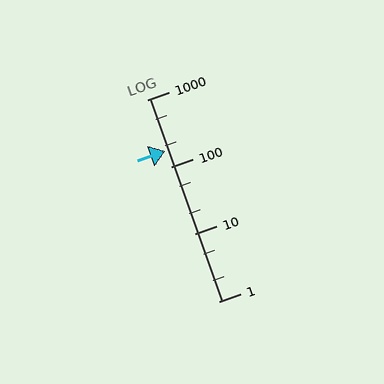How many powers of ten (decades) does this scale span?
The scale spans 3 decades, from 1 to 1000.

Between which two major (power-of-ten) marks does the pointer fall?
The pointer is between 100 and 1000.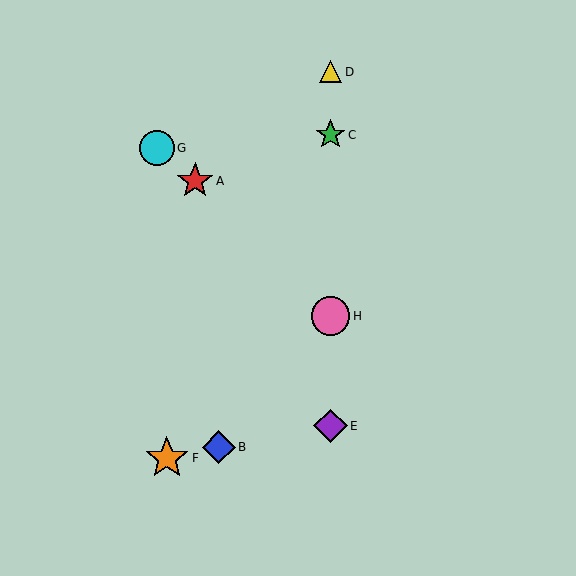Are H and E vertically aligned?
Yes, both are at x≈330.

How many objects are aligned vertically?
4 objects (C, D, E, H) are aligned vertically.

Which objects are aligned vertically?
Objects C, D, E, H are aligned vertically.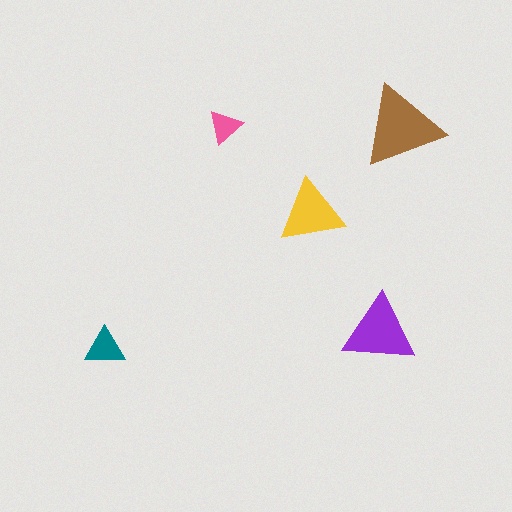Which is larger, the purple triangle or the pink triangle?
The purple one.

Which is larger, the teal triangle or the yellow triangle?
The yellow one.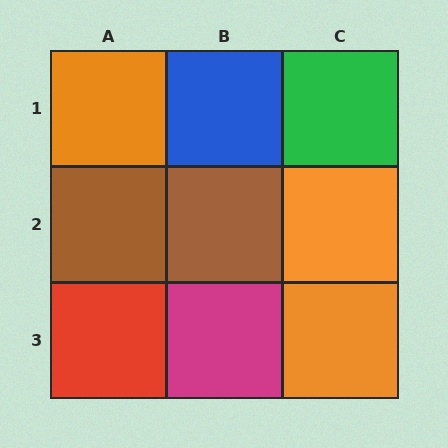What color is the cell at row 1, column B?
Blue.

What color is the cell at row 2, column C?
Orange.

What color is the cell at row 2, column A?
Brown.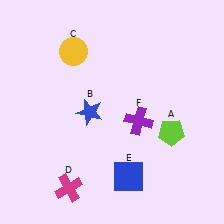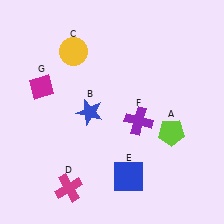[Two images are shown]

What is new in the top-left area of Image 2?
A magenta diamond (G) was added in the top-left area of Image 2.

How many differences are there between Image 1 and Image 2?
There is 1 difference between the two images.